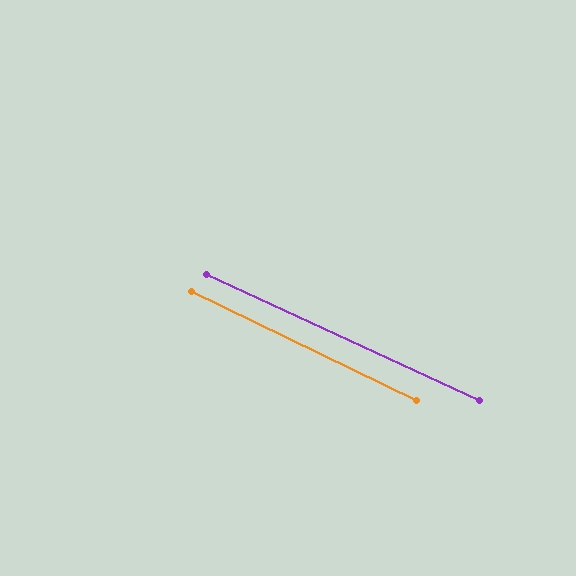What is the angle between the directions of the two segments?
Approximately 1 degree.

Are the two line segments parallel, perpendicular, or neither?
Parallel — their directions differ by only 1.2°.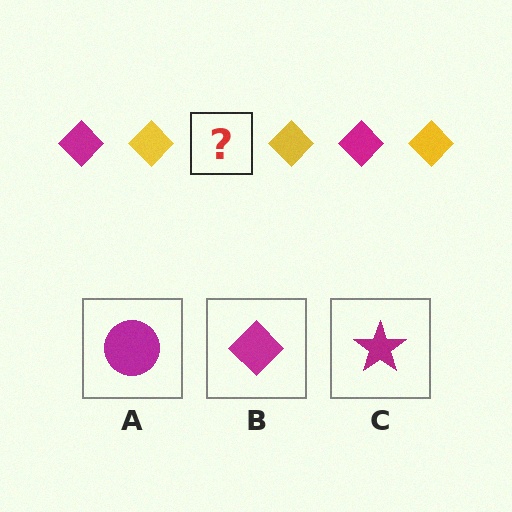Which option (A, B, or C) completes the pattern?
B.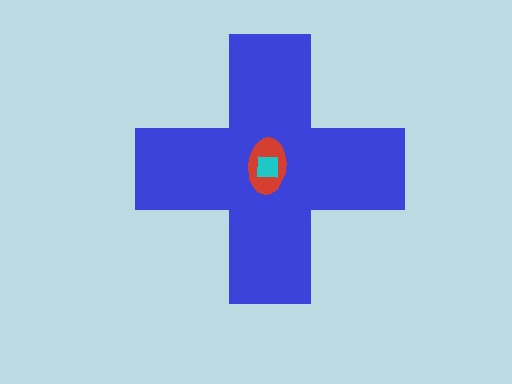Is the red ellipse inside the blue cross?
Yes.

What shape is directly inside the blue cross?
The red ellipse.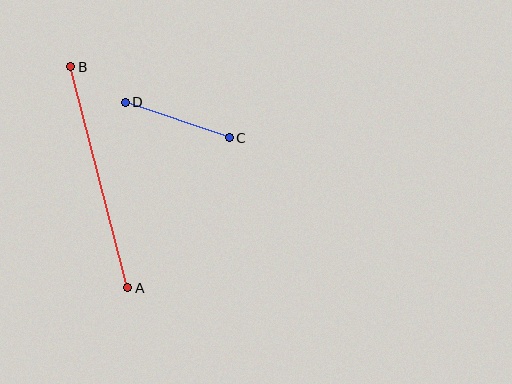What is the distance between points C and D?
The distance is approximately 110 pixels.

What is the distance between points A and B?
The distance is approximately 228 pixels.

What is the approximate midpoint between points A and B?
The midpoint is at approximately (99, 177) pixels.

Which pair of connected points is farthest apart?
Points A and B are farthest apart.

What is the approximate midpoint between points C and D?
The midpoint is at approximately (177, 120) pixels.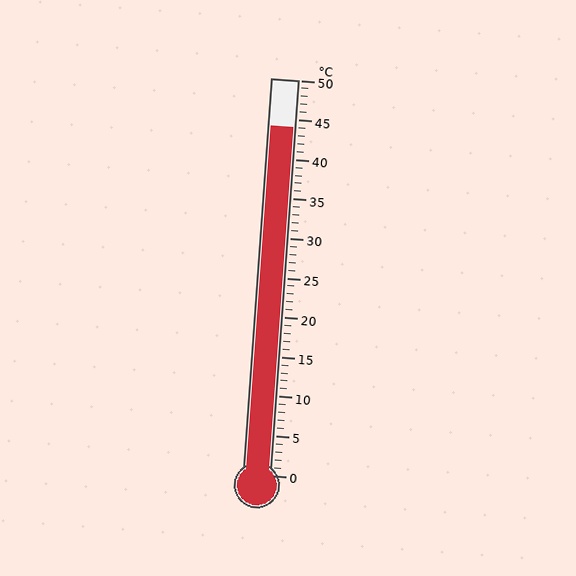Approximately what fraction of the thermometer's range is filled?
The thermometer is filled to approximately 90% of its range.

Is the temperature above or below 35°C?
The temperature is above 35°C.